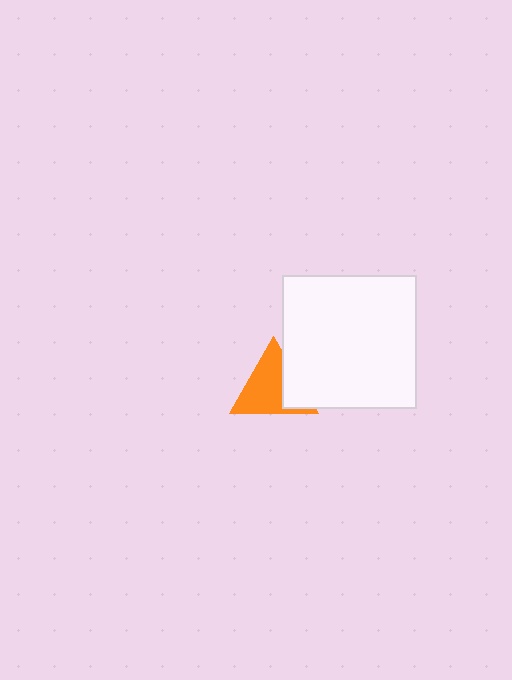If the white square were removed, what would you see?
You would see the complete orange triangle.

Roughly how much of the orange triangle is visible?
Most of it is visible (roughly 70%).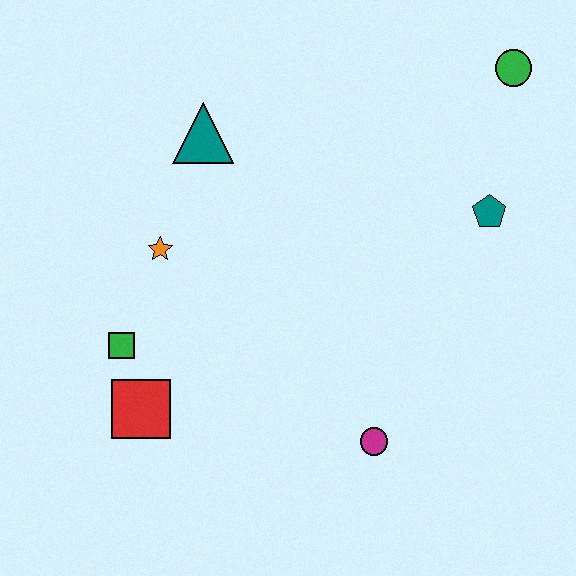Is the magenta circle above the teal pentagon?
No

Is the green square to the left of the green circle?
Yes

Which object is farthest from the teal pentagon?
The red square is farthest from the teal pentagon.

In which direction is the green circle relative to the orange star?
The green circle is to the right of the orange star.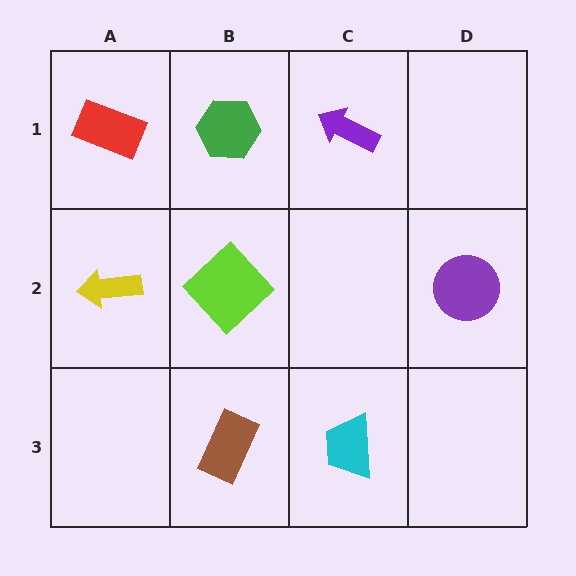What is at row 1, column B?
A green hexagon.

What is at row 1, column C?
A purple arrow.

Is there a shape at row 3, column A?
No, that cell is empty.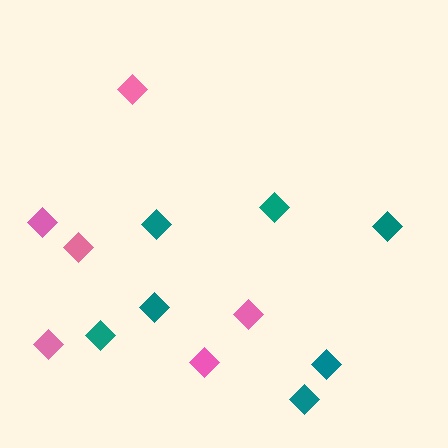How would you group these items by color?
There are 2 groups: one group of pink diamonds (6) and one group of teal diamonds (7).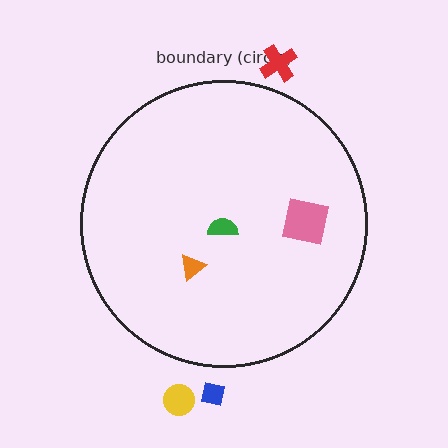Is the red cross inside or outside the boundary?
Outside.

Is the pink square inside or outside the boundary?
Inside.